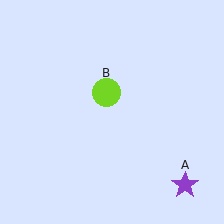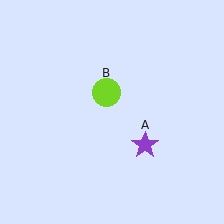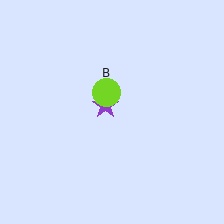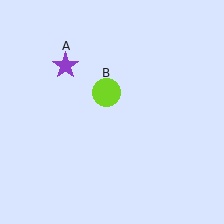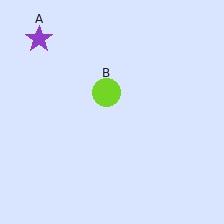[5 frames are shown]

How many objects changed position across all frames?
1 object changed position: purple star (object A).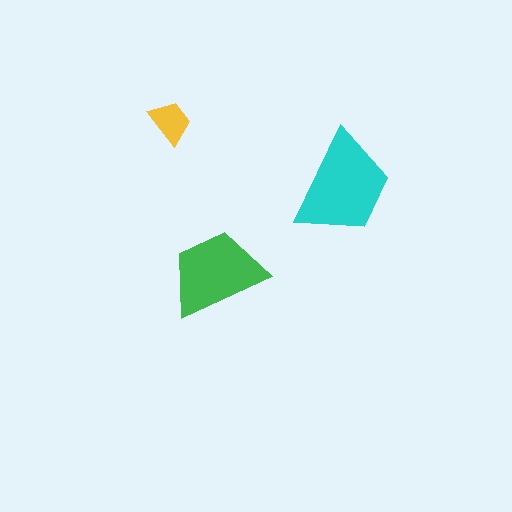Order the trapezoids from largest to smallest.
the cyan one, the green one, the yellow one.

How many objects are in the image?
There are 3 objects in the image.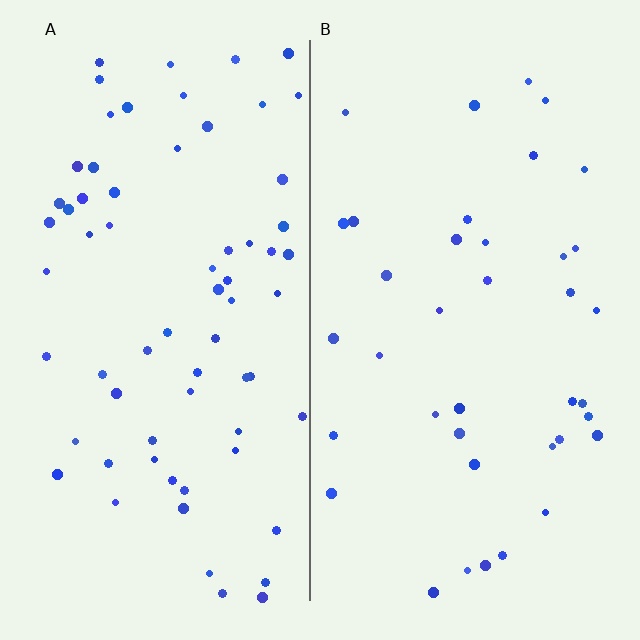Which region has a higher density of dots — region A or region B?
A (the left).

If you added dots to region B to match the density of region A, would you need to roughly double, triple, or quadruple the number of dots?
Approximately double.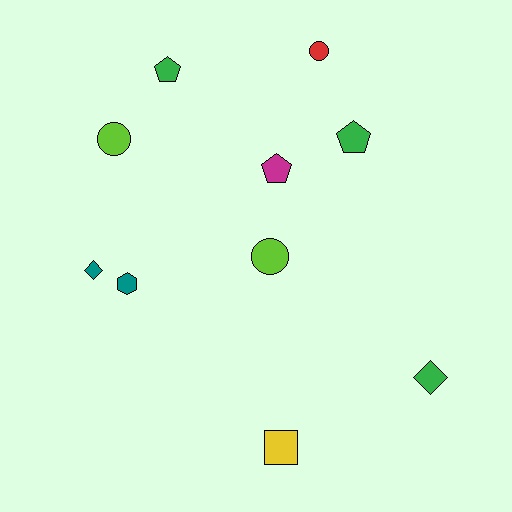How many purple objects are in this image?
There are no purple objects.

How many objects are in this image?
There are 10 objects.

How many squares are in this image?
There is 1 square.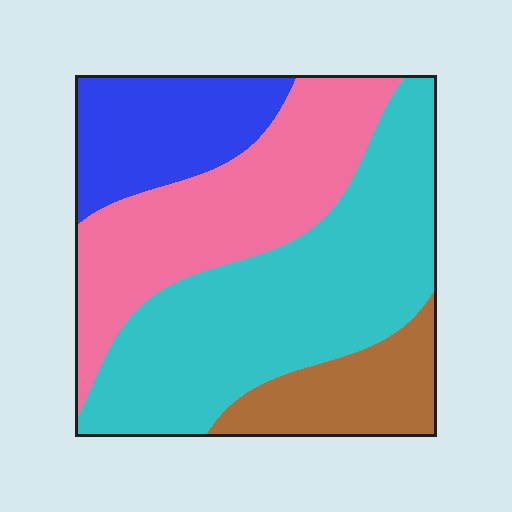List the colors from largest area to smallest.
From largest to smallest: cyan, pink, blue, brown.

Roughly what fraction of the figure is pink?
Pink takes up about one quarter (1/4) of the figure.